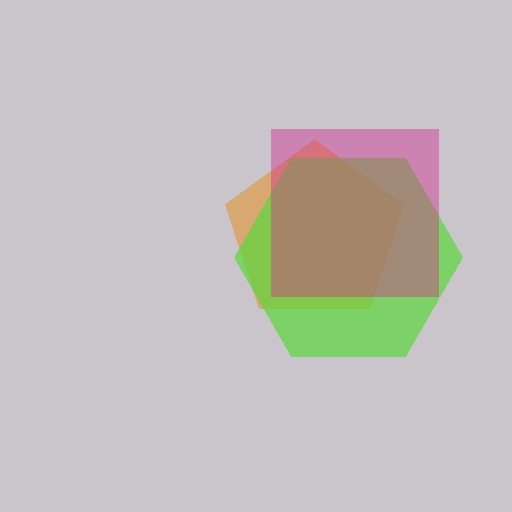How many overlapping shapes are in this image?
There are 3 overlapping shapes in the image.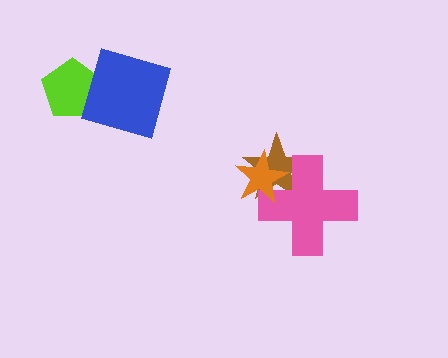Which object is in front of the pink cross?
The orange star is in front of the pink cross.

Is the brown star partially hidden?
Yes, it is partially covered by another shape.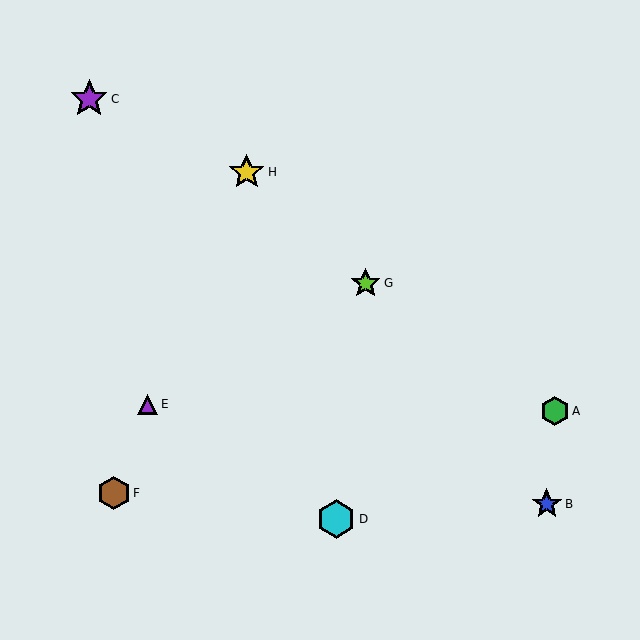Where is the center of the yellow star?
The center of the yellow star is at (247, 172).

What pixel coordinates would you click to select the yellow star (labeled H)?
Click at (247, 172) to select the yellow star H.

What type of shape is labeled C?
Shape C is a purple star.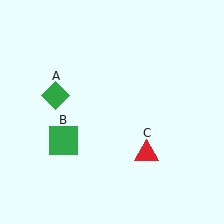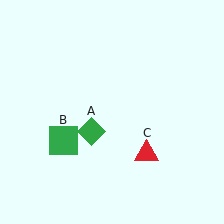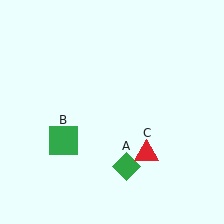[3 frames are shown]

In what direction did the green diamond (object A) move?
The green diamond (object A) moved down and to the right.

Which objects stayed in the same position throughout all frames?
Green square (object B) and red triangle (object C) remained stationary.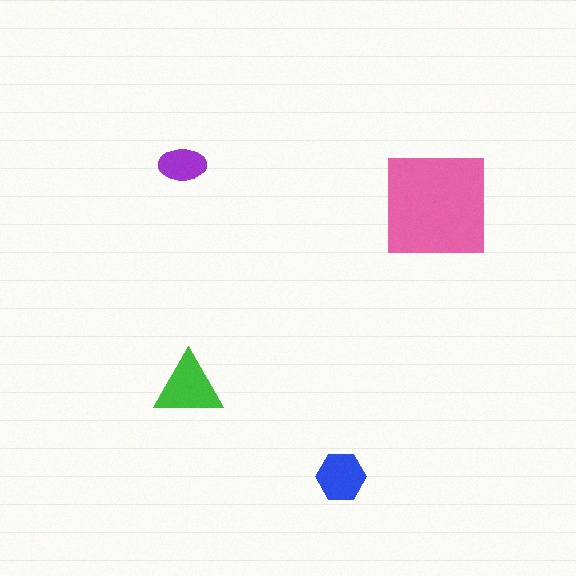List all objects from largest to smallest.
The pink square, the green triangle, the blue hexagon, the purple ellipse.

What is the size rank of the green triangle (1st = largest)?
2nd.